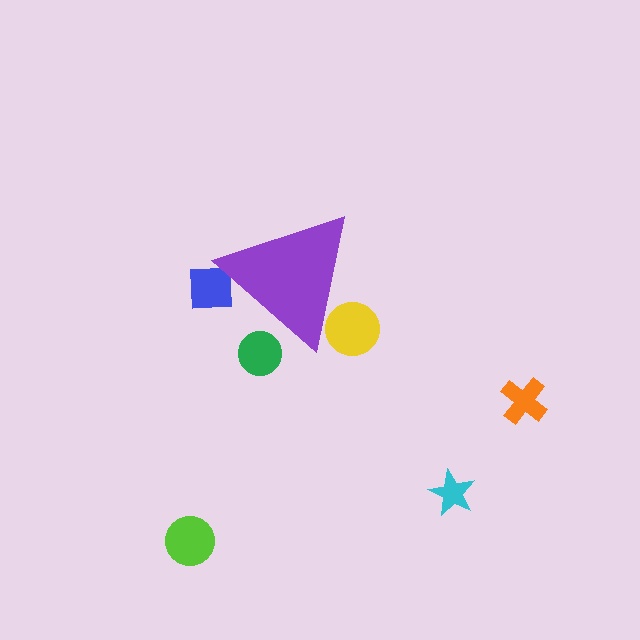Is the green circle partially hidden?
Yes, the green circle is partially hidden behind the purple triangle.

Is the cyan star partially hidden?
No, the cyan star is fully visible.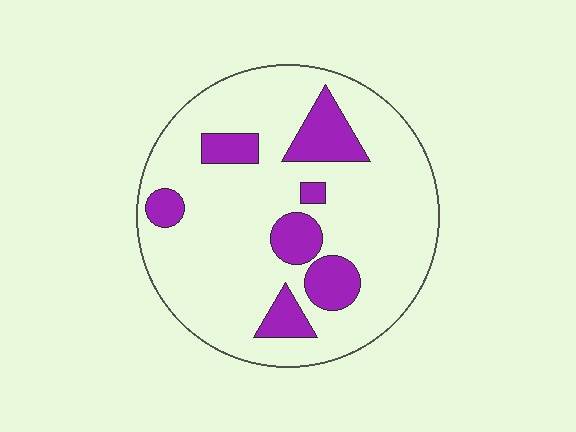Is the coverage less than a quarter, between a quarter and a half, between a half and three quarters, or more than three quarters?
Less than a quarter.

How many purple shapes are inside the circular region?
7.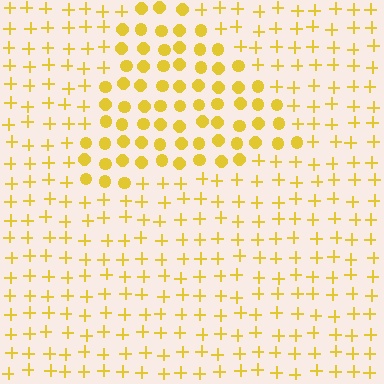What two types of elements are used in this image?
The image uses circles inside the triangle region and plus signs outside it.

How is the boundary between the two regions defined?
The boundary is defined by a change in element shape: circles inside vs. plus signs outside. All elements share the same color and spacing.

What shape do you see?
I see a triangle.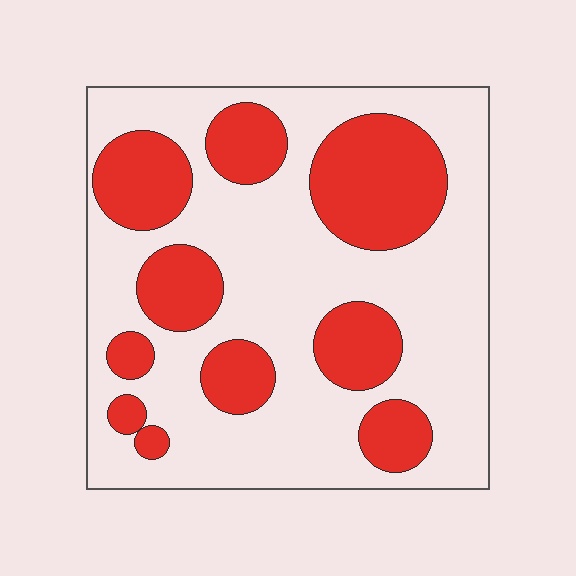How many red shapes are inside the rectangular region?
10.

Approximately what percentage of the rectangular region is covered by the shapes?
Approximately 35%.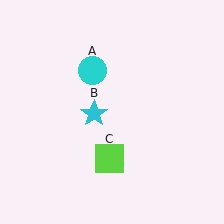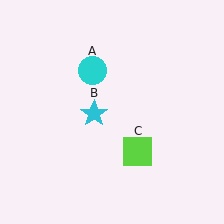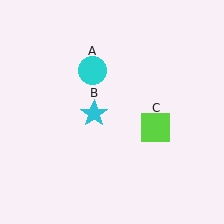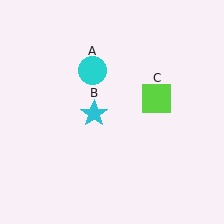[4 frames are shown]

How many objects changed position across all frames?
1 object changed position: lime square (object C).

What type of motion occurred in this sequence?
The lime square (object C) rotated counterclockwise around the center of the scene.